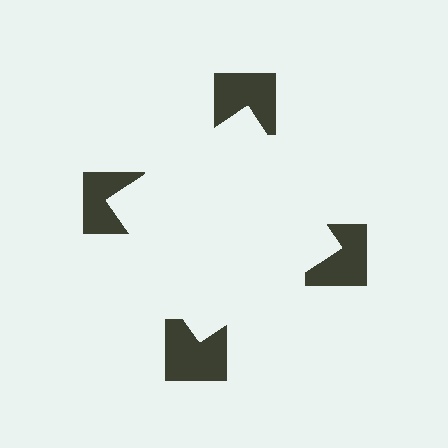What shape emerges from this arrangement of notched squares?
An illusory square — its edges are inferred from the aligned wedge cuts in the notched squares, not physically drawn.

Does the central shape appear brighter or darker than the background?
It typically appears slightly brighter than the background, even though no actual brightness change is drawn.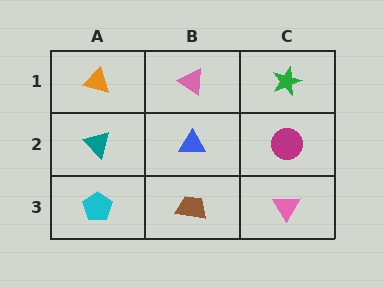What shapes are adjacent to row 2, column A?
An orange triangle (row 1, column A), a cyan pentagon (row 3, column A), a blue triangle (row 2, column B).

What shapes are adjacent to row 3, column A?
A teal triangle (row 2, column A), a brown trapezoid (row 3, column B).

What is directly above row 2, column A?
An orange triangle.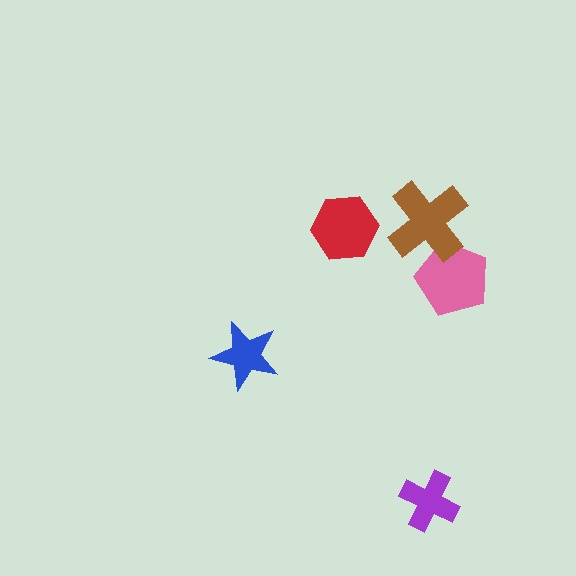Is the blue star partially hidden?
No, no other shape covers it.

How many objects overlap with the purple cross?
0 objects overlap with the purple cross.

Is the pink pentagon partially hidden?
Yes, it is partially covered by another shape.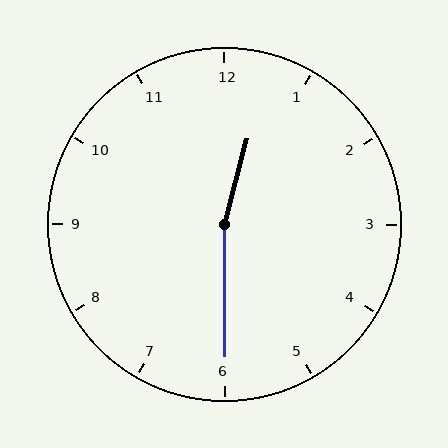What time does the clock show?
12:30.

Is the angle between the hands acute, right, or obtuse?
It is obtuse.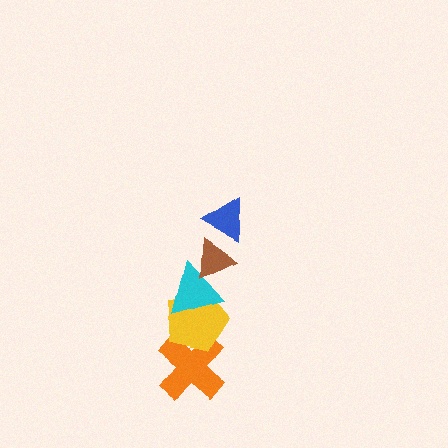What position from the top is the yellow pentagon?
The yellow pentagon is 4th from the top.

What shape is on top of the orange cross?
The yellow pentagon is on top of the orange cross.